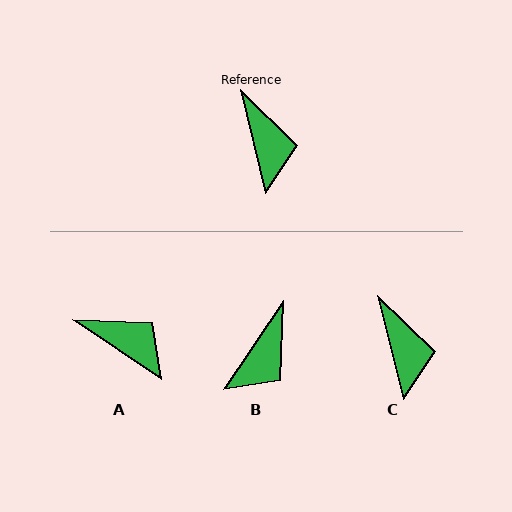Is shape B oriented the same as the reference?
No, it is off by about 47 degrees.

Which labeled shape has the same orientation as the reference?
C.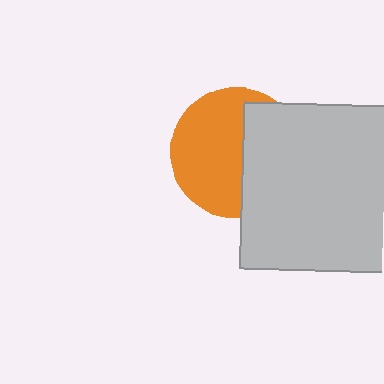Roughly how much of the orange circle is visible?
About half of it is visible (roughly 59%).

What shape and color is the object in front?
The object in front is a light gray square.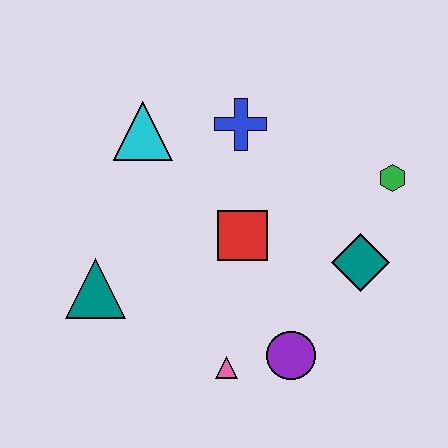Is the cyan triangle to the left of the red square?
Yes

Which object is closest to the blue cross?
The cyan triangle is closest to the blue cross.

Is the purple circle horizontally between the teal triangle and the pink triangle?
No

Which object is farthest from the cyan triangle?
The purple circle is farthest from the cyan triangle.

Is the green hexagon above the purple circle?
Yes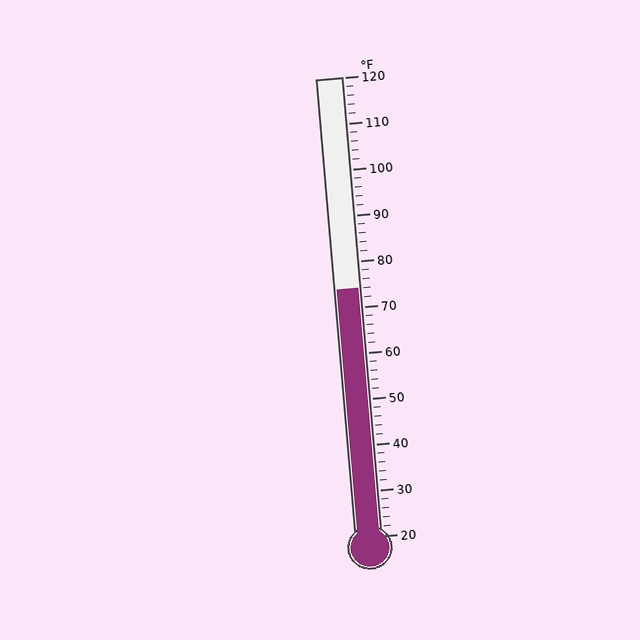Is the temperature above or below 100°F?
The temperature is below 100°F.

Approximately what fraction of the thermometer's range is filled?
The thermometer is filled to approximately 55% of its range.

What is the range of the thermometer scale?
The thermometer scale ranges from 20°F to 120°F.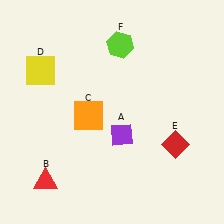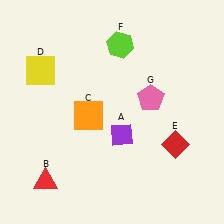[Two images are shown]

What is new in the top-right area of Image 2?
A pink pentagon (G) was added in the top-right area of Image 2.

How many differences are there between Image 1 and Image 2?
There is 1 difference between the two images.